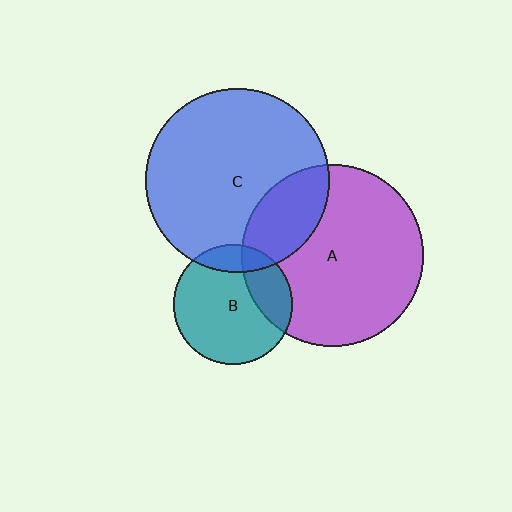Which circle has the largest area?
Circle C (blue).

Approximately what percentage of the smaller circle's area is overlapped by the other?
Approximately 25%.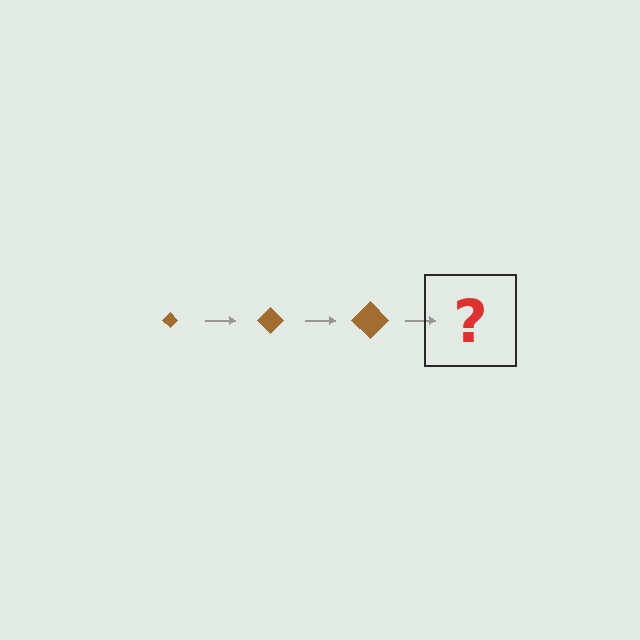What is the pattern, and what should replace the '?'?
The pattern is that the diamond gets progressively larger each step. The '?' should be a brown diamond, larger than the previous one.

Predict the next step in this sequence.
The next step is a brown diamond, larger than the previous one.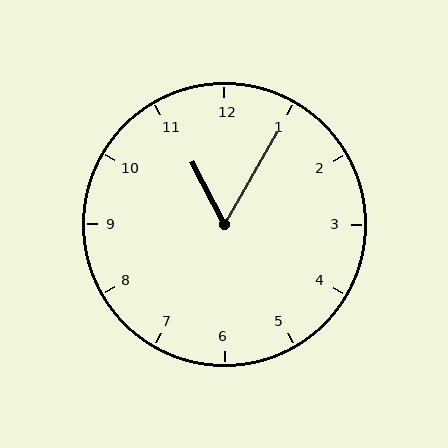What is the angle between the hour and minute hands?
Approximately 58 degrees.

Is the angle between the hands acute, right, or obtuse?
It is acute.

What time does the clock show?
11:05.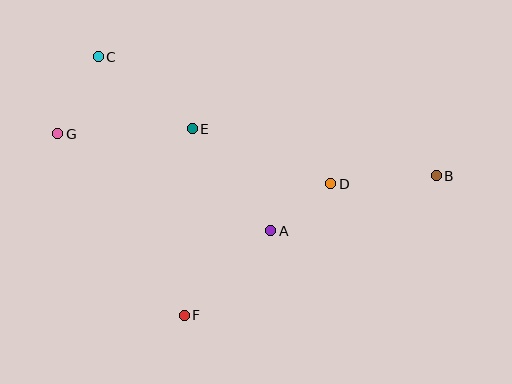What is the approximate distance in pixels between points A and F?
The distance between A and F is approximately 121 pixels.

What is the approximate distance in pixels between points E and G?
The distance between E and G is approximately 135 pixels.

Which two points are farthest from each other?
Points B and G are farthest from each other.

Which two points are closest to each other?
Points A and D are closest to each other.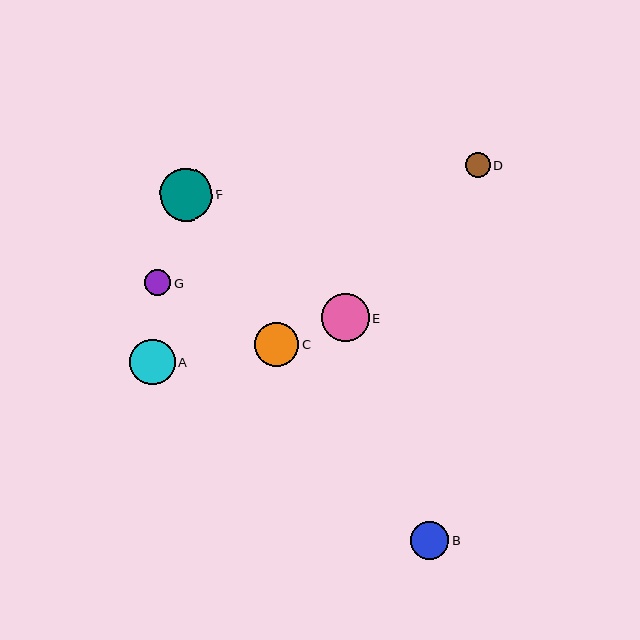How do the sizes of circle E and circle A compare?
Circle E and circle A are approximately the same size.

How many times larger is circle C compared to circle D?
Circle C is approximately 1.8 times the size of circle D.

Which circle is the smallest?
Circle D is the smallest with a size of approximately 25 pixels.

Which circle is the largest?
Circle F is the largest with a size of approximately 53 pixels.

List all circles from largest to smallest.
From largest to smallest: F, E, A, C, B, G, D.